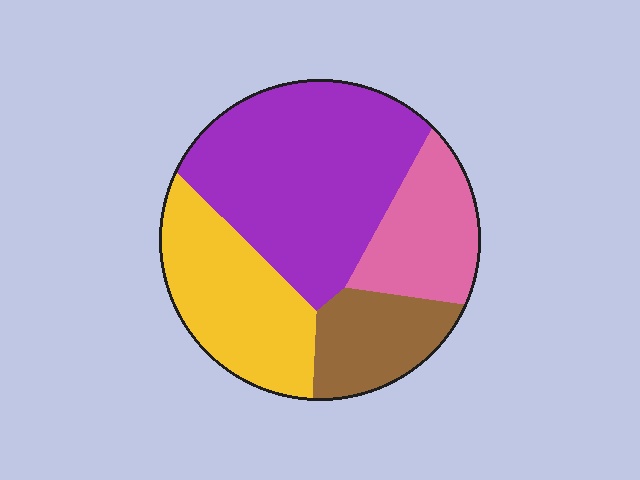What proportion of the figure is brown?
Brown covers about 15% of the figure.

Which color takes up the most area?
Purple, at roughly 45%.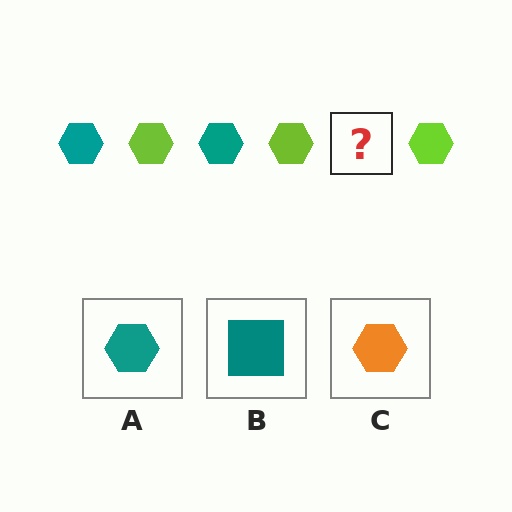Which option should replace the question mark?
Option A.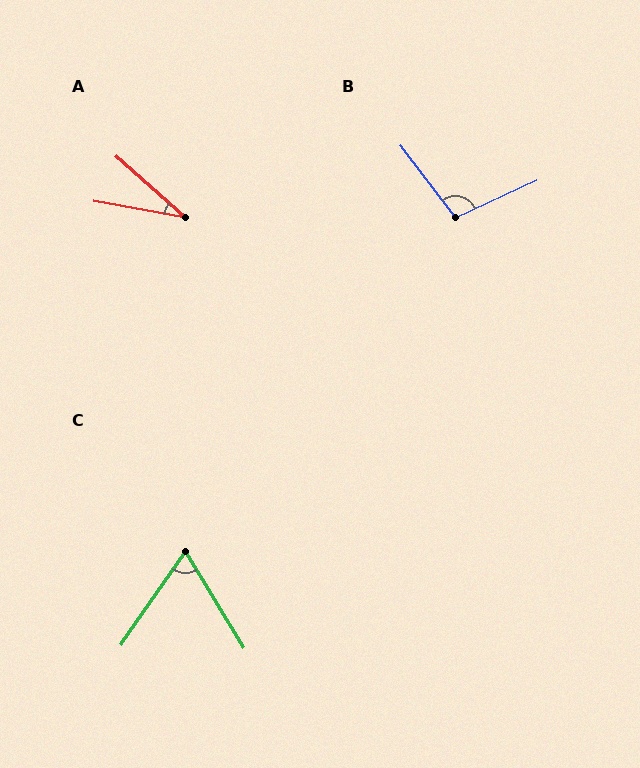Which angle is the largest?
B, at approximately 103 degrees.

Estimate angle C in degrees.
Approximately 66 degrees.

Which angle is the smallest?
A, at approximately 32 degrees.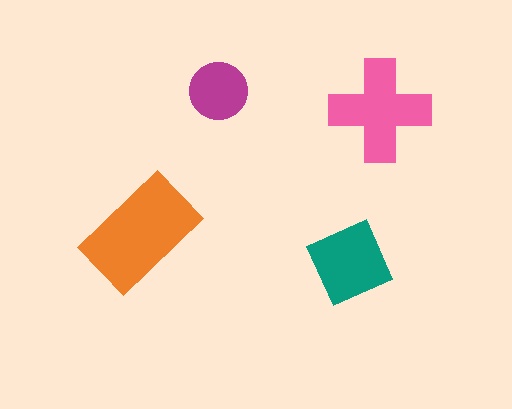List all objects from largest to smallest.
The orange rectangle, the pink cross, the teal diamond, the magenta circle.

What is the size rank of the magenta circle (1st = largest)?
4th.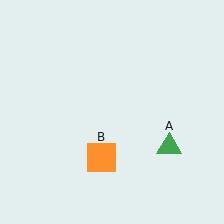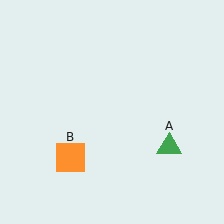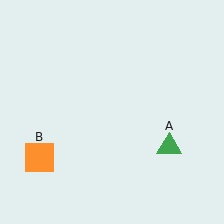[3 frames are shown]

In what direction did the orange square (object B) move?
The orange square (object B) moved left.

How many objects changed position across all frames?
1 object changed position: orange square (object B).